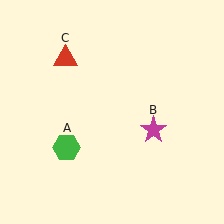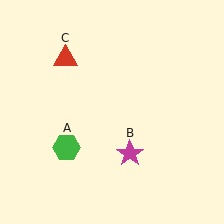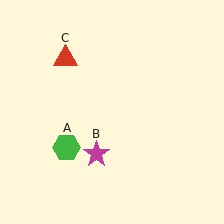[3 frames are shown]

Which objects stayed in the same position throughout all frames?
Green hexagon (object A) and red triangle (object C) remained stationary.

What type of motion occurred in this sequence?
The magenta star (object B) rotated clockwise around the center of the scene.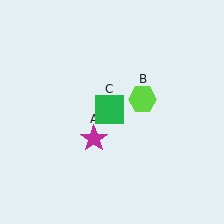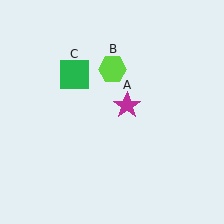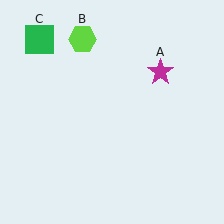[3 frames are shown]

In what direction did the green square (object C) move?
The green square (object C) moved up and to the left.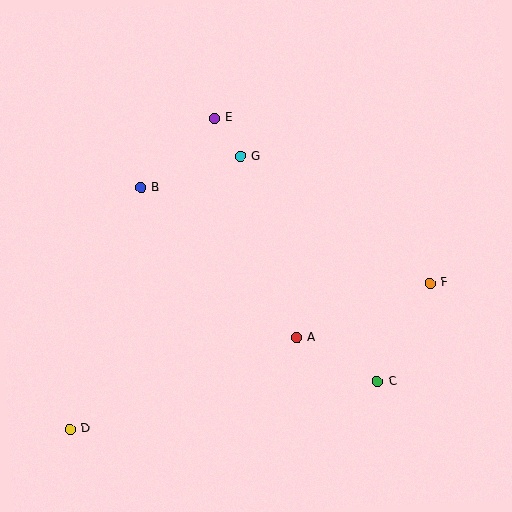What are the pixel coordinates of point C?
Point C is at (378, 382).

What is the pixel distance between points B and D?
The distance between B and D is 252 pixels.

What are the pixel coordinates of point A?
Point A is at (297, 338).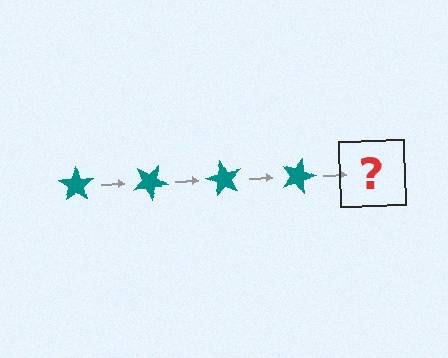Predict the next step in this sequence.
The next step is a teal star rotated 120 degrees.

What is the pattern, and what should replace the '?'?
The pattern is that the star rotates 30 degrees each step. The '?' should be a teal star rotated 120 degrees.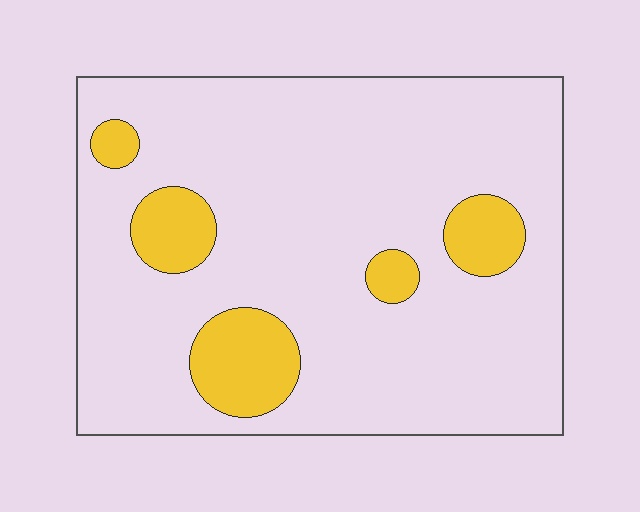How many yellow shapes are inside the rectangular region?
5.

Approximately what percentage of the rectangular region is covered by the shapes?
Approximately 15%.